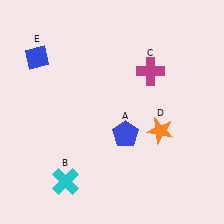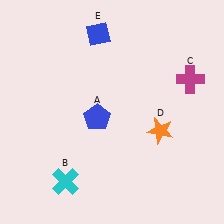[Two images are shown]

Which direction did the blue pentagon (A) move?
The blue pentagon (A) moved left.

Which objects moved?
The objects that moved are: the blue pentagon (A), the magenta cross (C), the blue diamond (E).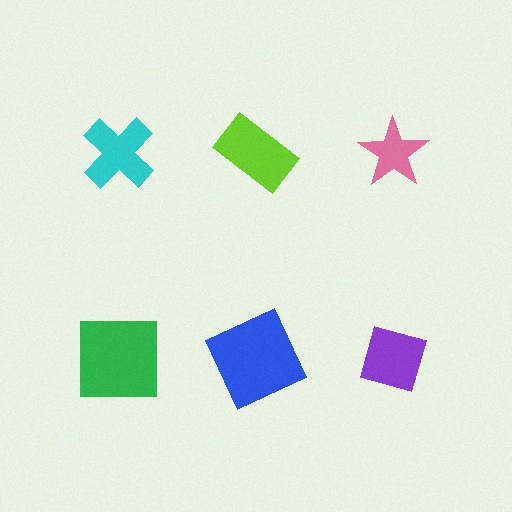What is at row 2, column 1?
A green square.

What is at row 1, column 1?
A cyan cross.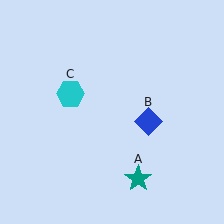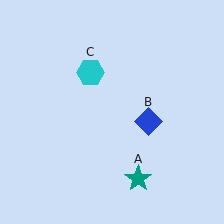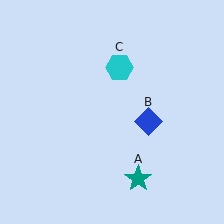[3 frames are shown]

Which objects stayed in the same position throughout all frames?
Teal star (object A) and blue diamond (object B) remained stationary.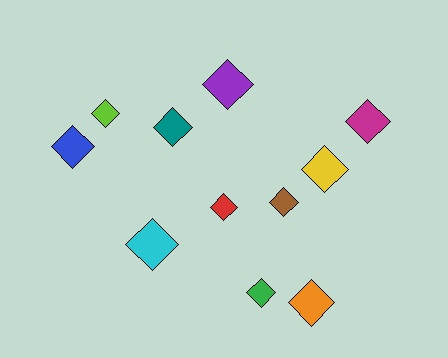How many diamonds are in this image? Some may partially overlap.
There are 11 diamonds.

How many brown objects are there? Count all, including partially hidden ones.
There is 1 brown object.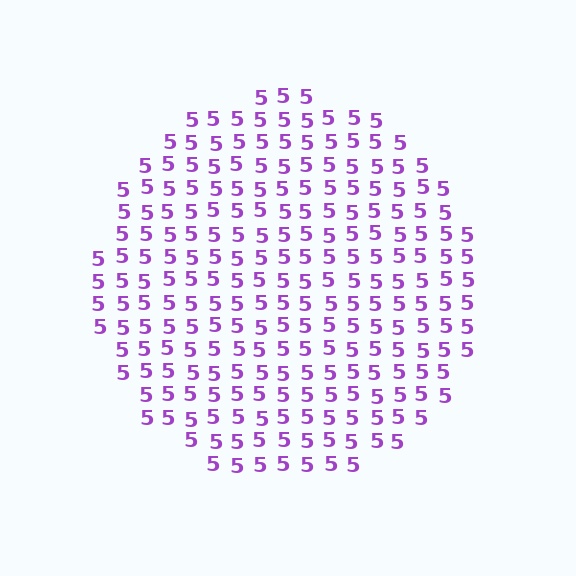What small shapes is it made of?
It is made of small digit 5's.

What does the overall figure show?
The overall figure shows a circle.